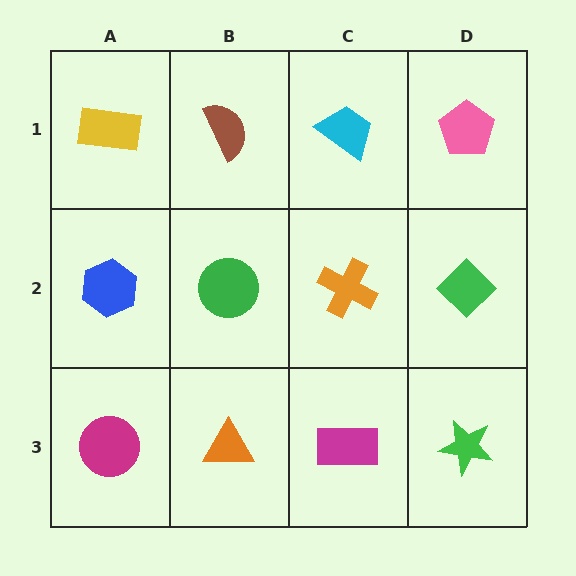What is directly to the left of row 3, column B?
A magenta circle.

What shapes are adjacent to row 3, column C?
An orange cross (row 2, column C), an orange triangle (row 3, column B), a green star (row 3, column D).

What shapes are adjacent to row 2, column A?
A yellow rectangle (row 1, column A), a magenta circle (row 3, column A), a green circle (row 2, column B).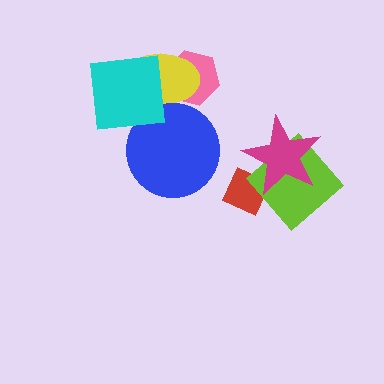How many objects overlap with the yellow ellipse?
3 objects overlap with the yellow ellipse.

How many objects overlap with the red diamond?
2 objects overlap with the red diamond.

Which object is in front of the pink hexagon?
The yellow ellipse is in front of the pink hexagon.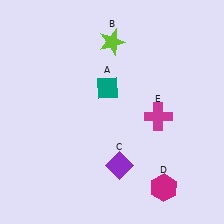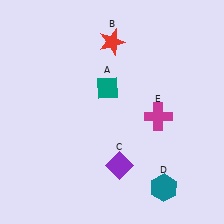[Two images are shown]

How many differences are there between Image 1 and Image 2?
There are 2 differences between the two images.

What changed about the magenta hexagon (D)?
In Image 1, D is magenta. In Image 2, it changed to teal.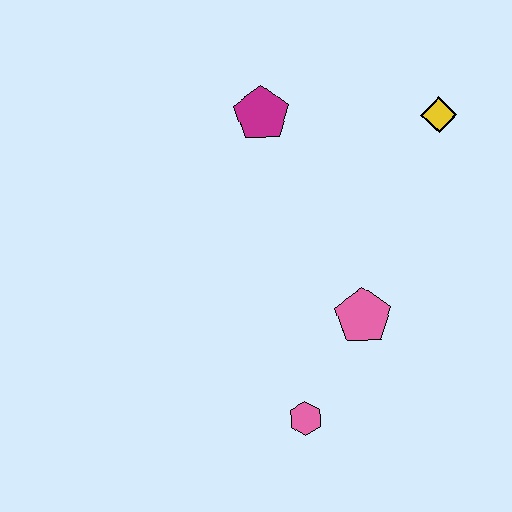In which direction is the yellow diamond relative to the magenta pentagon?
The yellow diamond is to the right of the magenta pentagon.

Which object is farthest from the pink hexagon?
The yellow diamond is farthest from the pink hexagon.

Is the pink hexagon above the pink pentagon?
No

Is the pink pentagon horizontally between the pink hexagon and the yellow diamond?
Yes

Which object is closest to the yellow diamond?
The magenta pentagon is closest to the yellow diamond.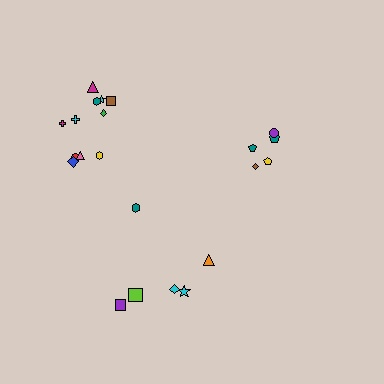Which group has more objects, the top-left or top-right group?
The top-left group.